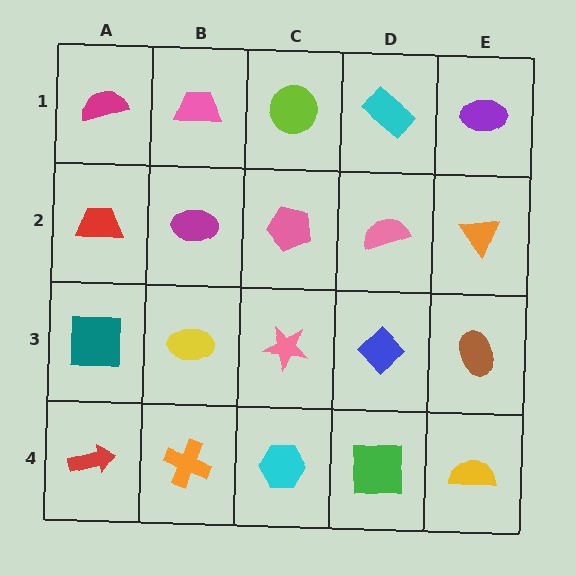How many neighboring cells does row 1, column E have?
2.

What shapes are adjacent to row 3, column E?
An orange triangle (row 2, column E), a yellow semicircle (row 4, column E), a blue diamond (row 3, column D).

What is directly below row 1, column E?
An orange triangle.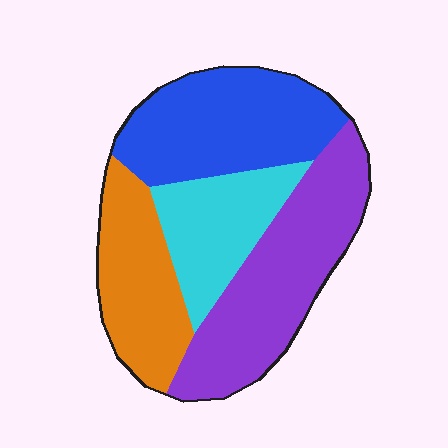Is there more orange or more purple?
Purple.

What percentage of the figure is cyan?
Cyan takes up about one sixth (1/6) of the figure.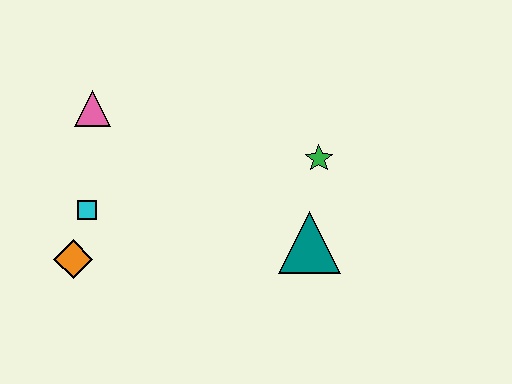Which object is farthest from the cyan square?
The green star is farthest from the cyan square.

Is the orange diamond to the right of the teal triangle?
No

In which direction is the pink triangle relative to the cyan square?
The pink triangle is above the cyan square.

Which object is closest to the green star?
The teal triangle is closest to the green star.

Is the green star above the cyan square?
Yes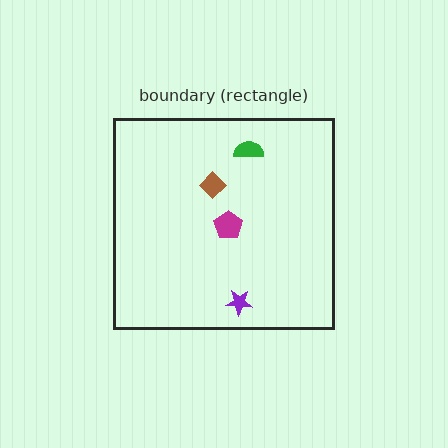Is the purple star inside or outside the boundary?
Inside.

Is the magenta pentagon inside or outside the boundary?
Inside.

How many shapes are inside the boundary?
4 inside, 0 outside.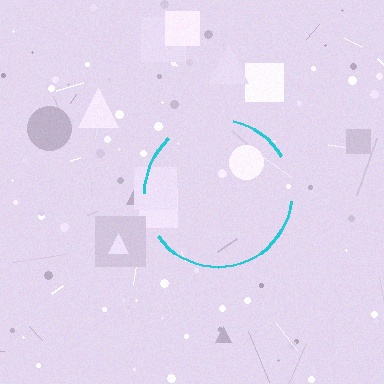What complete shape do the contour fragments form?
The contour fragments form a circle.